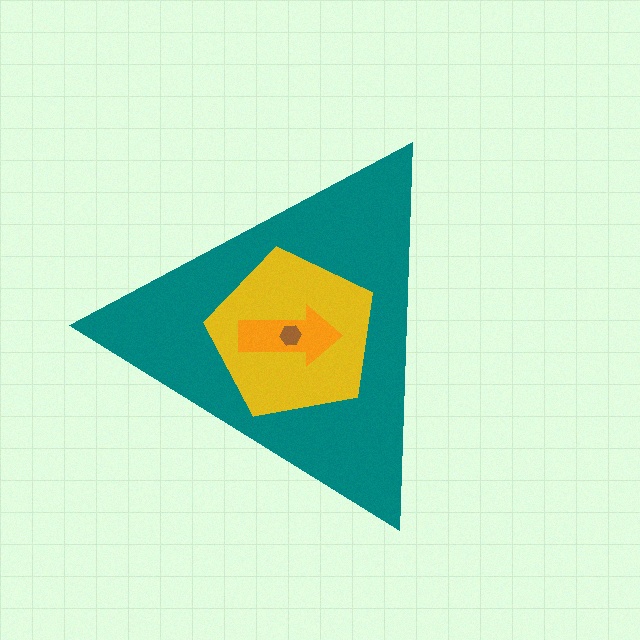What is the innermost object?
The brown hexagon.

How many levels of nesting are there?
4.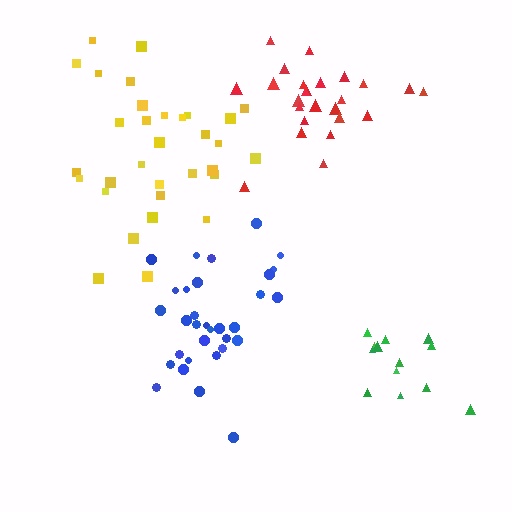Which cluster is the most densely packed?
Blue.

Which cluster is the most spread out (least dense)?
Yellow.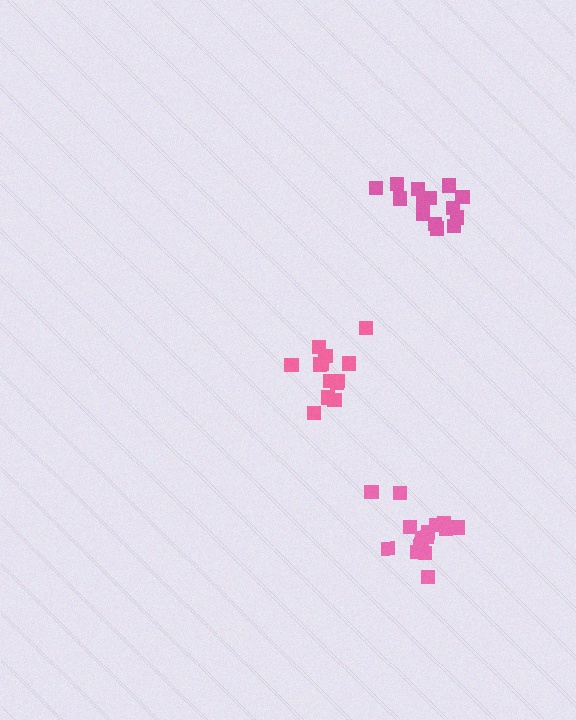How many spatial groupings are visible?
There are 3 spatial groupings.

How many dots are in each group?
Group 1: 13 dots, Group 2: 14 dots, Group 3: 16 dots (43 total).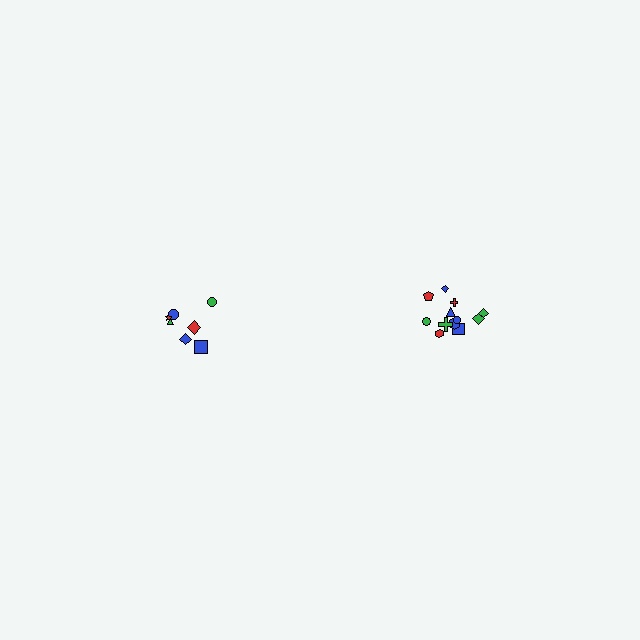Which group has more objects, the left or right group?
The right group.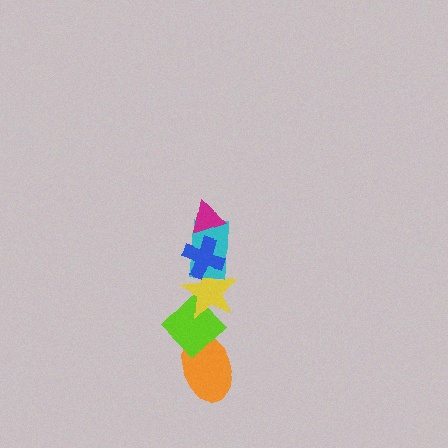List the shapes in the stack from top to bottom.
From top to bottom: the magenta triangle, the blue cross, the cyan rectangle, the yellow star, the lime diamond, the orange ellipse.